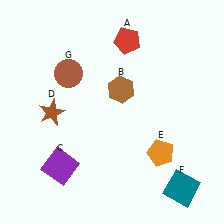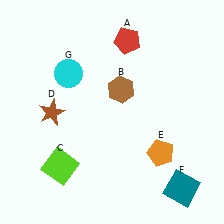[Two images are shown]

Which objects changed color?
C changed from purple to lime. G changed from brown to cyan.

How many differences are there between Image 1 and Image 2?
There are 2 differences between the two images.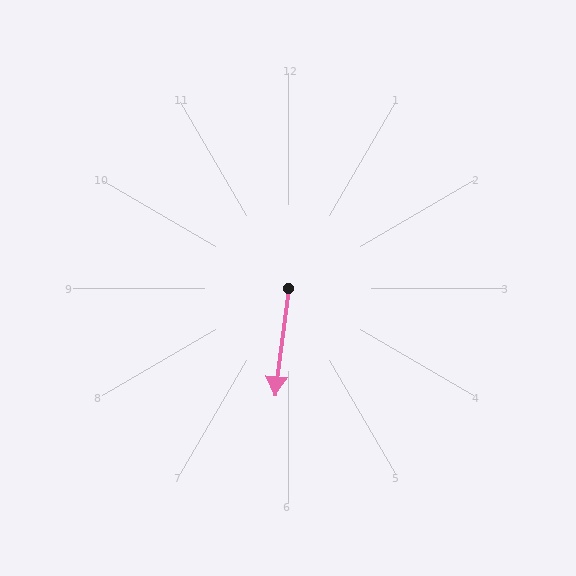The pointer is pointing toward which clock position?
Roughly 6 o'clock.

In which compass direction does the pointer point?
South.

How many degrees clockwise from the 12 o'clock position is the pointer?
Approximately 187 degrees.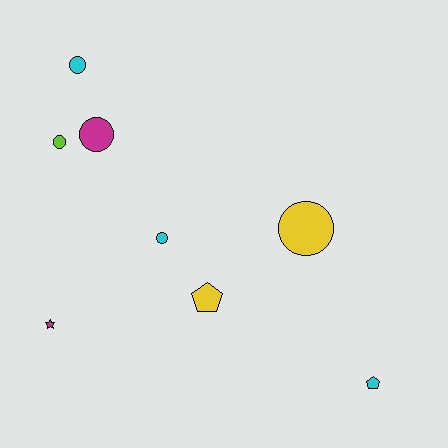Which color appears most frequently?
Cyan, with 3 objects.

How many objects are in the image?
There are 8 objects.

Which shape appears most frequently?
Circle, with 5 objects.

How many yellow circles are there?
There is 1 yellow circle.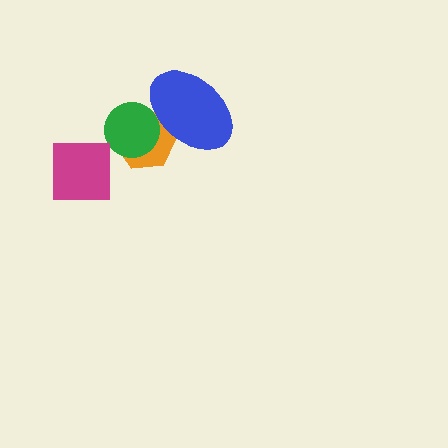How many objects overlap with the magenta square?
0 objects overlap with the magenta square.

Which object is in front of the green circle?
The blue ellipse is in front of the green circle.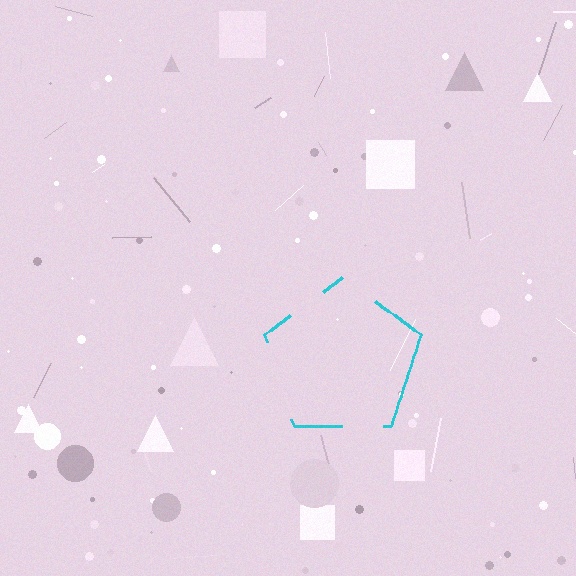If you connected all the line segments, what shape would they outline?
They would outline a pentagon.